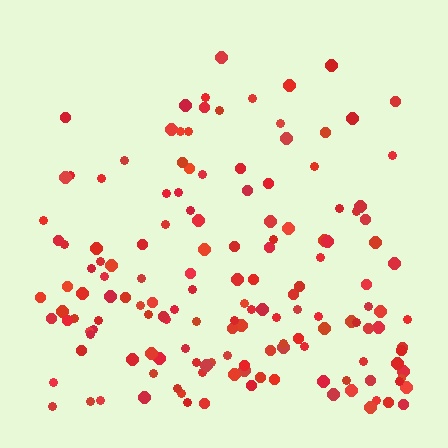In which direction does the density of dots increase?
From top to bottom, with the bottom side densest.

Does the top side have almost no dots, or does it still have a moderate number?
Still a moderate number, just noticeably fewer than the bottom.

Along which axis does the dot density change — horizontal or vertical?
Vertical.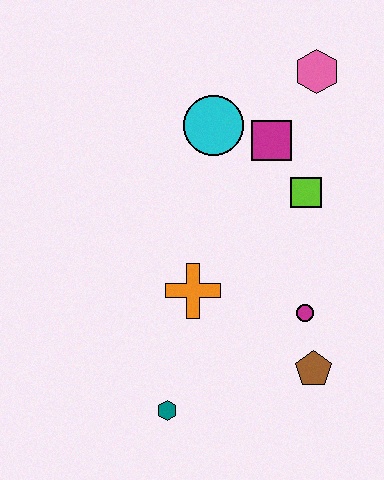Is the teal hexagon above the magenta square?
No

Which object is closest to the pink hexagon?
The magenta square is closest to the pink hexagon.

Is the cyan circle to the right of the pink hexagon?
No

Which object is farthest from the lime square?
The teal hexagon is farthest from the lime square.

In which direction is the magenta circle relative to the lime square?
The magenta circle is below the lime square.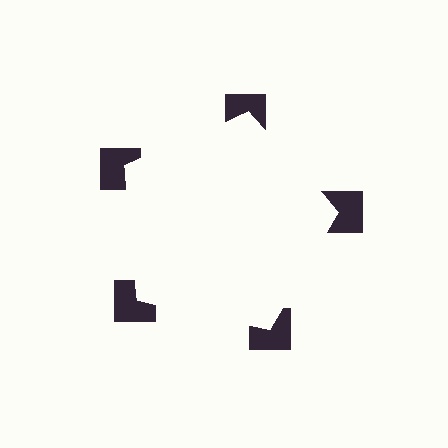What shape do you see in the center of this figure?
An illusory pentagon — its edges are inferred from the aligned wedge cuts in the notched squares, not physically drawn.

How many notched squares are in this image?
There are 5 — one at each vertex of the illusory pentagon.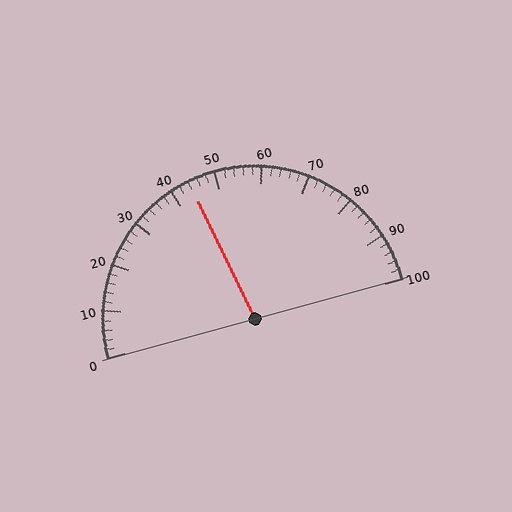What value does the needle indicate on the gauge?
The needle indicates approximately 44.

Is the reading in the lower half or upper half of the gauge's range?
The reading is in the lower half of the range (0 to 100).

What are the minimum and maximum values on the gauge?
The gauge ranges from 0 to 100.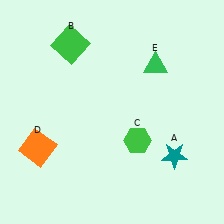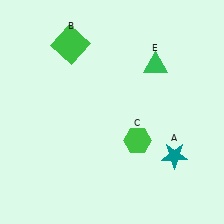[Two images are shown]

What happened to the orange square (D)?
The orange square (D) was removed in Image 2. It was in the bottom-left area of Image 1.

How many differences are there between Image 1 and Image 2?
There is 1 difference between the two images.